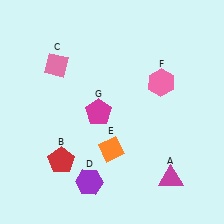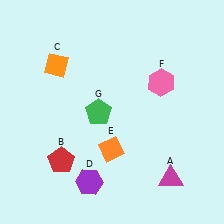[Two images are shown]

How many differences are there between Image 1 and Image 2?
There are 2 differences between the two images.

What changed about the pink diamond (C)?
In Image 1, C is pink. In Image 2, it changed to orange.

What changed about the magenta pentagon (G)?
In Image 1, G is magenta. In Image 2, it changed to green.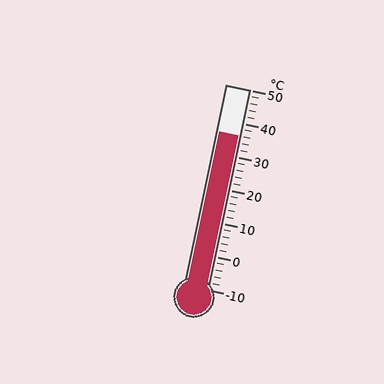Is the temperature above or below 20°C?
The temperature is above 20°C.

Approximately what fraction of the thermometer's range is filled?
The thermometer is filled to approximately 75% of its range.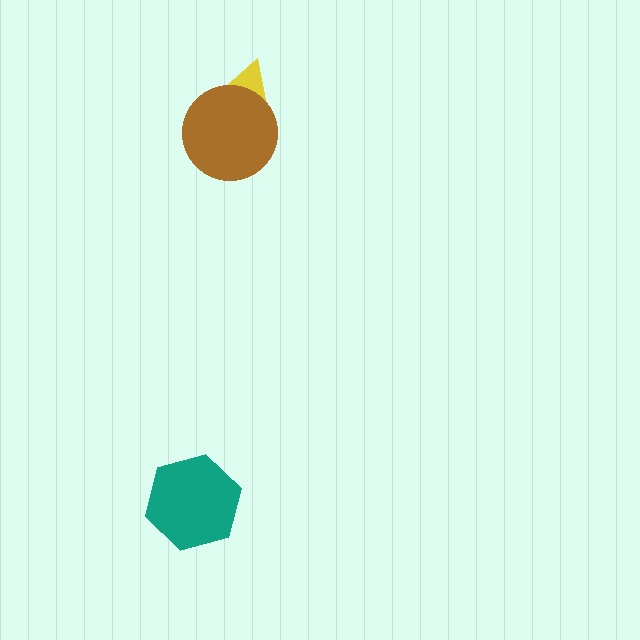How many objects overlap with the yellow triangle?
1 object overlaps with the yellow triangle.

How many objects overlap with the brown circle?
1 object overlaps with the brown circle.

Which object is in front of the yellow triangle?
The brown circle is in front of the yellow triangle.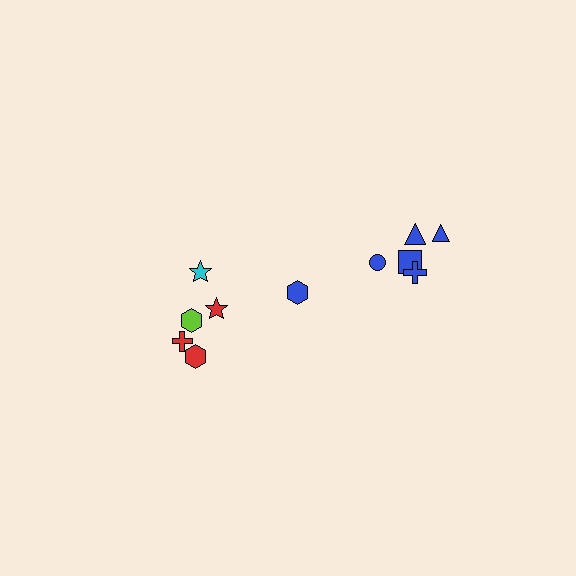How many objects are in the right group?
There are 7 objects.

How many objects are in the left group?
There are 5 objects.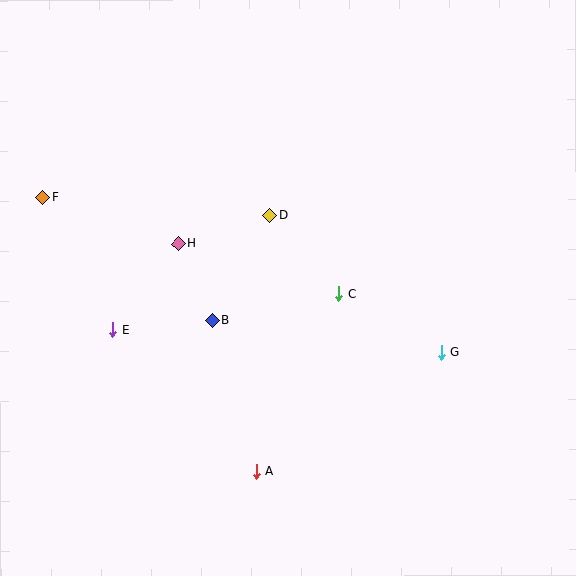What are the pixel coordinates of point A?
Point A is at (256, 472).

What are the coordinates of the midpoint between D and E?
The midpoint between D and E is at (191, 272).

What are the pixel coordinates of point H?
Point H is at (178, 244).